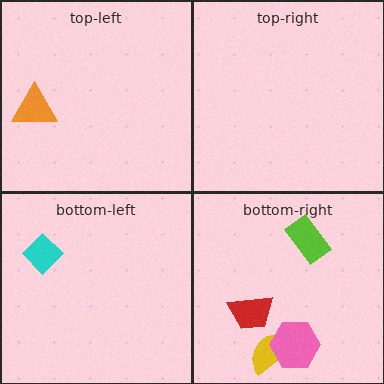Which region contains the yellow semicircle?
The bottom-right region.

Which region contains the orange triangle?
The top-left region.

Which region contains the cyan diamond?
The bottom-left region.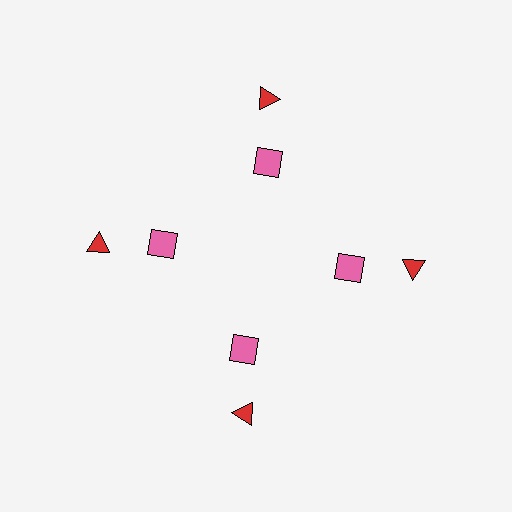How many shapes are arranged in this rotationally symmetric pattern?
There are 8 shapes, arranged in 4 groups of 2.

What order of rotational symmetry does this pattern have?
This pattern has 4-fold rotational symmetry.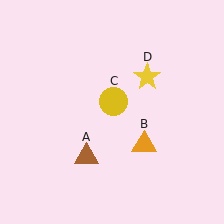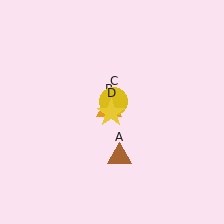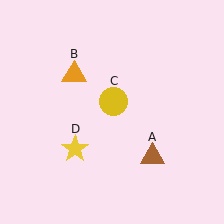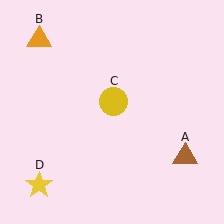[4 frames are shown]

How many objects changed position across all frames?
3 objects changed position: brown triangle (object A), orange triangle (object B), yellow star (object D).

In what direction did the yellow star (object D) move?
The yellow star (object D) moved down and to the left.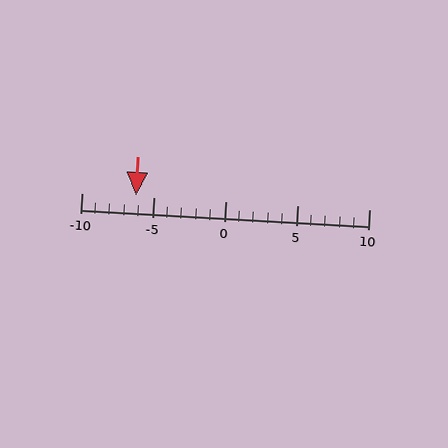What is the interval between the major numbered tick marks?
The major tick marks are spaced 5 units apart.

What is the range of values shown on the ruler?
The ruler shows values from -10 to 10.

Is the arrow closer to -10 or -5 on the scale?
The arrow is closer to -5.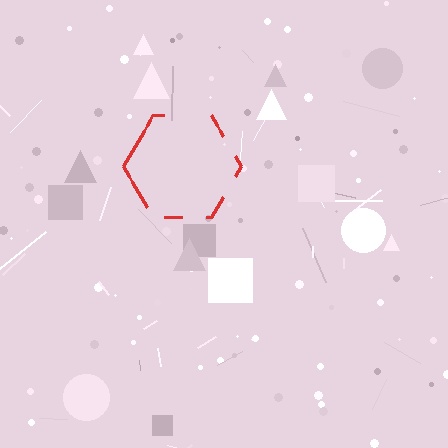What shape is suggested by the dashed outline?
The dashed outline suggests a hexagon.